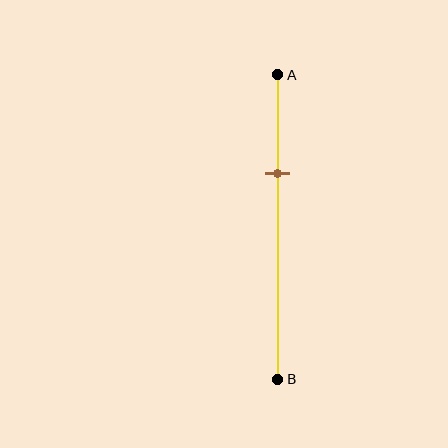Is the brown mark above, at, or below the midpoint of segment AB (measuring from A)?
The brown mark is above the midpoint of segment AB.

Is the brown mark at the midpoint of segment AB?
No, the mark is at about 30% from A, not at the 50% midpoint.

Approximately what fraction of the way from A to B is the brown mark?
The brown mark is approximately 30% of the way from A to B.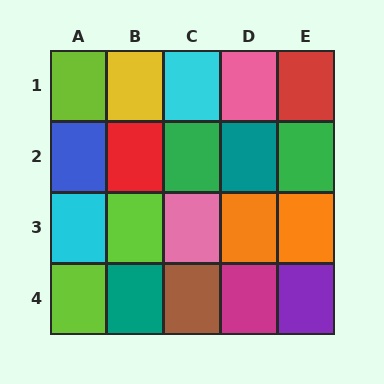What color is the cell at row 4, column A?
Lime.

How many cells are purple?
1 cell is purple.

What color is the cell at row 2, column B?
Red.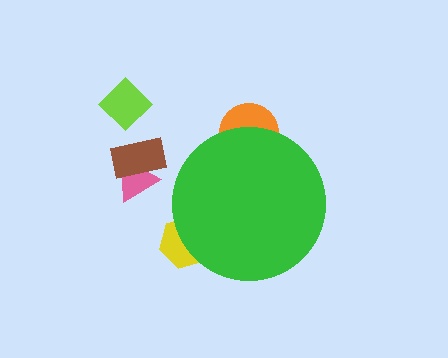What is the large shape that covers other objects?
A green circle.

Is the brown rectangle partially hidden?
No, the brown rectangle is fully visible.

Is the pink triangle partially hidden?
No, the pink triangle is fully visible.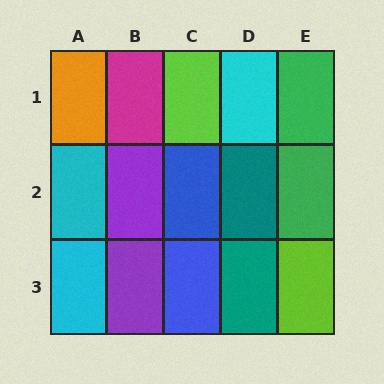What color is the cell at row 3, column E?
Lime.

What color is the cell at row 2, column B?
Purple.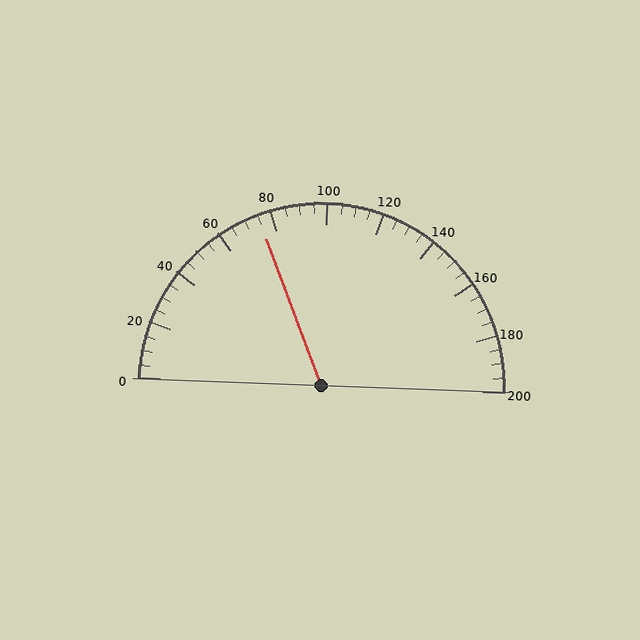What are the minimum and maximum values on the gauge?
The gauge ranges from 0 to 200.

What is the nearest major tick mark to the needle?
The nearest major tick mark is 80.